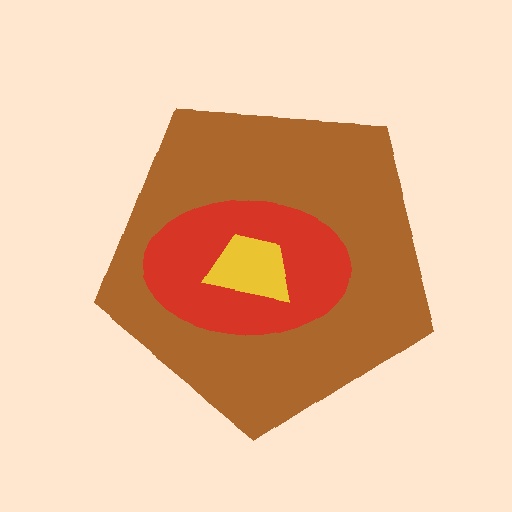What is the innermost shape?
The yellow trapezoid.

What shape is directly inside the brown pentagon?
The red ellipse.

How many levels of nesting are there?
3.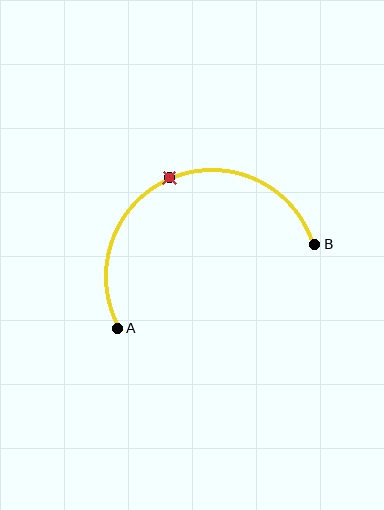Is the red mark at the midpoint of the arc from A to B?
Yes. The red mark lies on the arc at equal arc-length from both A and B — it is the arc midpoint.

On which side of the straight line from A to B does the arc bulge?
The arc bulges above the straight line connecting A and B.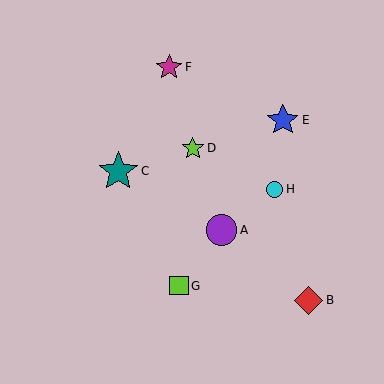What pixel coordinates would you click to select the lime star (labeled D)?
Click at (193, 148) to select the lime star D.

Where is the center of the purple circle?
The center of the purple circle is at (222, 230).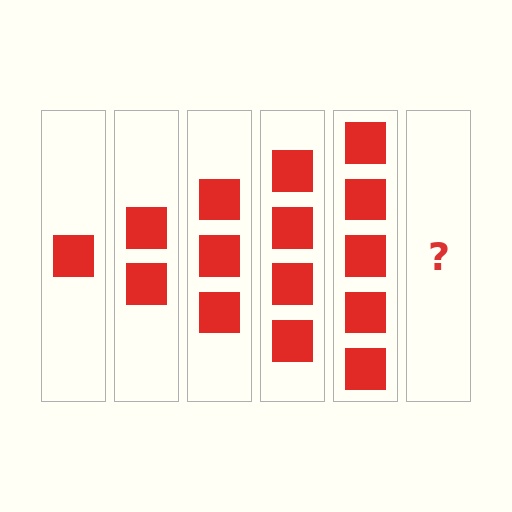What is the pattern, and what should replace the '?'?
The pattern is that each step adds one more square. The '?' should be 6 squares.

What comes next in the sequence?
The next element should be 6 squares.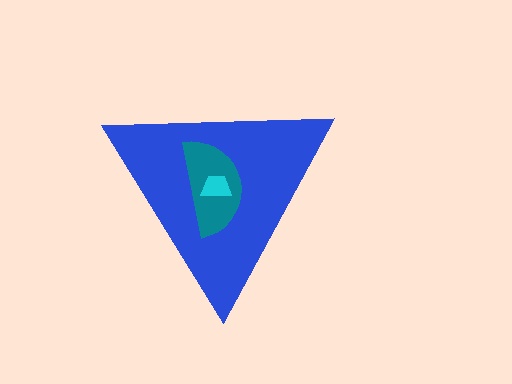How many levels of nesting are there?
3.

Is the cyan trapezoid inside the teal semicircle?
Yes.